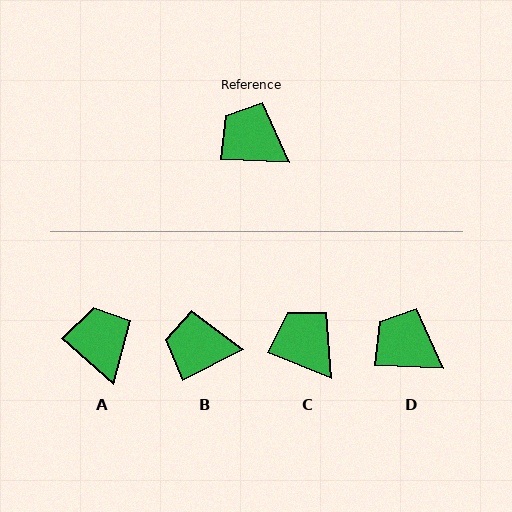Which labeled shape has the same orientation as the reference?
D.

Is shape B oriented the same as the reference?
No, it is off by about 29 degrees.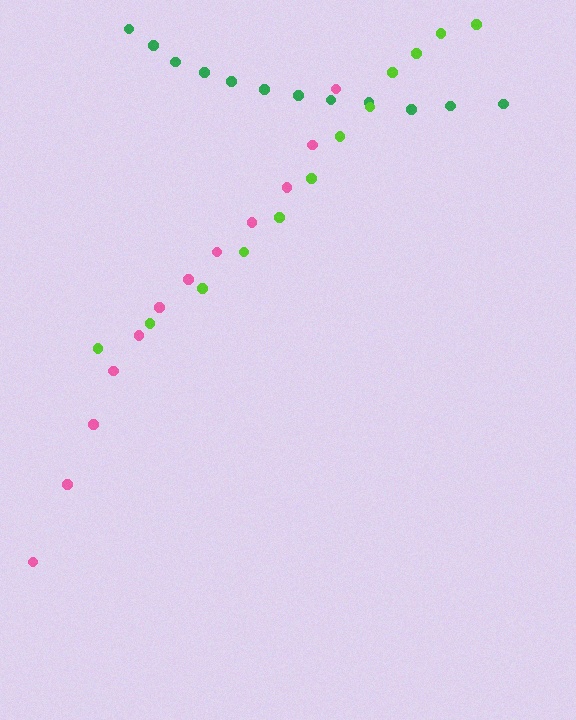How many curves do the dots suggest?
There are 3 distinct paths.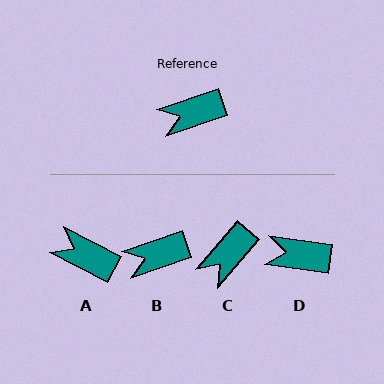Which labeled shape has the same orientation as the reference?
B.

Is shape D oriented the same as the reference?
No, it is off by about 27 degrees.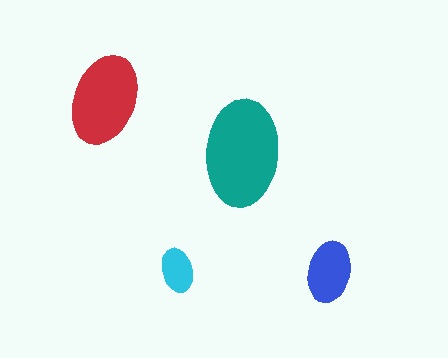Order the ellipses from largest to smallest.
the teal one, the red one, the blue one, the cyan one.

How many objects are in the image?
There are 4 objects in the image.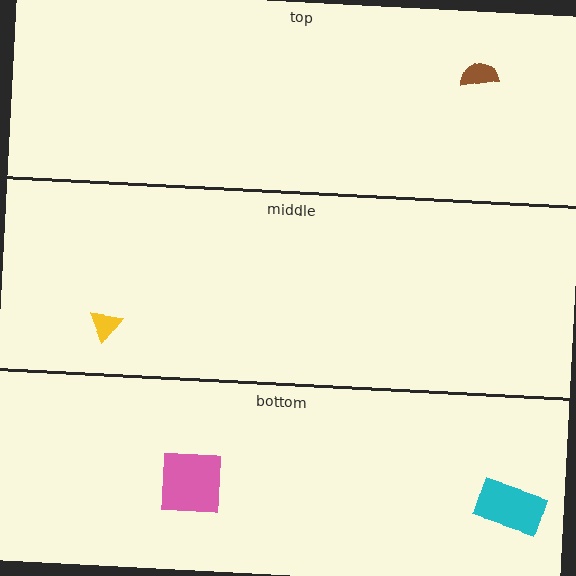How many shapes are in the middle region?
1.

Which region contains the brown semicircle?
The top region.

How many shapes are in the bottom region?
2.